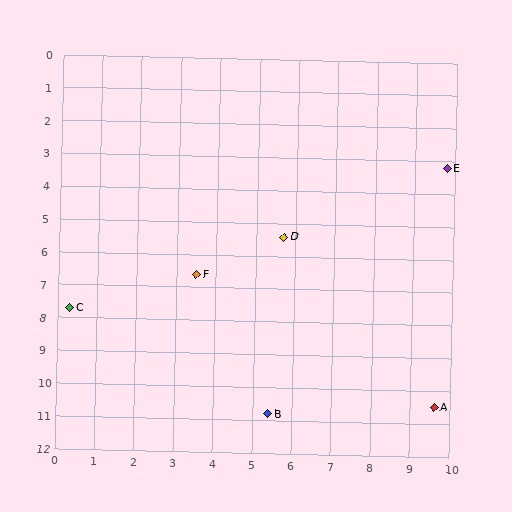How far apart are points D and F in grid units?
Points D and F are about 2.5 grid units apart.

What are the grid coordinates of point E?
Point E is at approximately (9.8, 3.2).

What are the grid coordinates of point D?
Point D is at approximately (5.7, 5.4).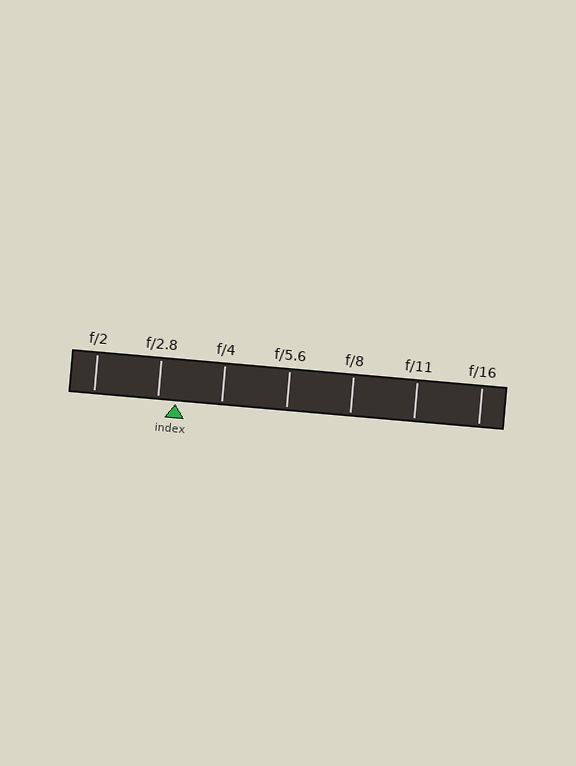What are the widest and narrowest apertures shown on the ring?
The widest aperture shown is f/2 and the narrowest is f/16.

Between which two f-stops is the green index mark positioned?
The index mark is between f/2.8 and f/4.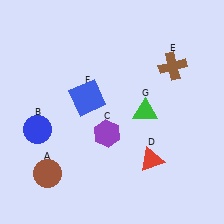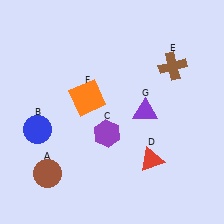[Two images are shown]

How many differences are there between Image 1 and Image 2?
There are 2 differences between the two images.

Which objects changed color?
F changed from blue to orange. G changed from green to purple.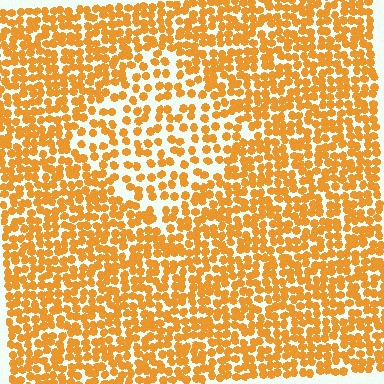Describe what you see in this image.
The image contains small orange elements arranged at two different densities. A diamond-shaped region is visible where the elements are less densely packed than the surrounding area.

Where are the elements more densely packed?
The elements are more densely packed outside the diamond boundary.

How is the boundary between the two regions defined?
The boundary is defined by a change in element density (approximately 1.8x ratio). All elements are the same color, size, and shape.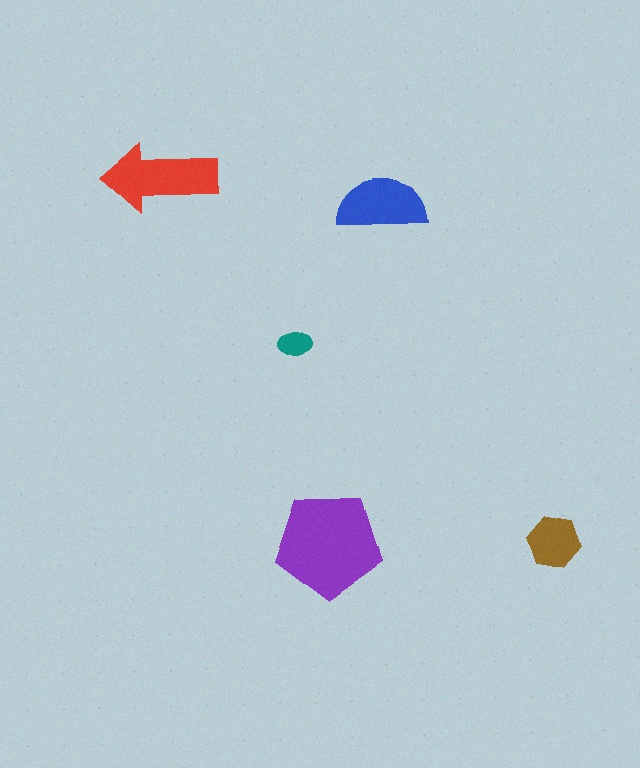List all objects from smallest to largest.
The teal ellipse, the brown hexagon, the blue semicircle, the red arrow, the purple pentagon.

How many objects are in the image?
There are 5 objects in the image.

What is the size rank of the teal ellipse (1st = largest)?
5th.